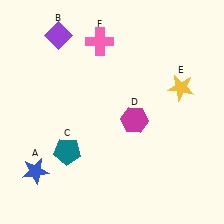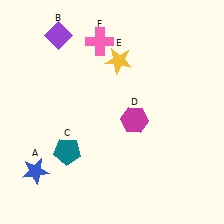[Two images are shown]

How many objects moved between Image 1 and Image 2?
1 object moved between the two images.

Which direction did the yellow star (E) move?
The yellow star (E) moved left.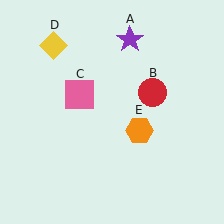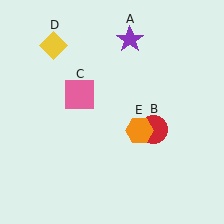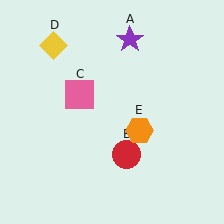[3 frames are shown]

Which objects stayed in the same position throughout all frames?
Purple star (object A) and pink square (object C) and yellow diamond (object D) and orange hexagon (object E) remained stationary.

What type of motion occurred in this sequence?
The red circle (object B) rotated clockwise around the center of the scene.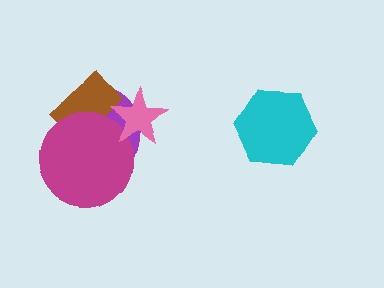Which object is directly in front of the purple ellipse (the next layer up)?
The brown rectangle is directly in front of the purple ellipse.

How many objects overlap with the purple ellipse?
3 objects overlap with the purple ellipse.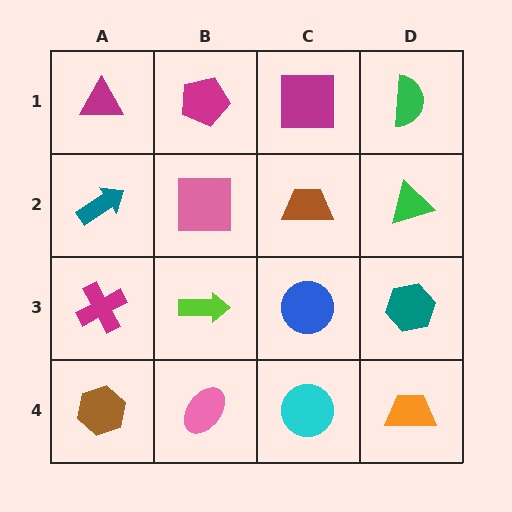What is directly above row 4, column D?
A teal hexagon.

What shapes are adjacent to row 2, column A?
A magenta triangle (row 1, column A), a magenta cross (row 3, column A), a pink square (row 2, column B).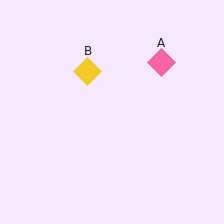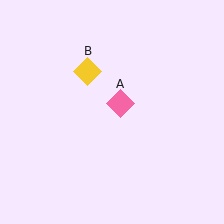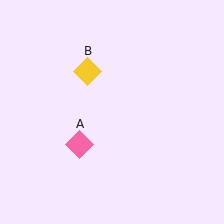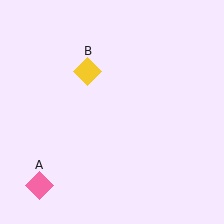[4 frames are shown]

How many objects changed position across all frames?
1 object changed position: pink diamond (object A).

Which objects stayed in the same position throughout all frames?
Yellow diamond (object B) remained stationary.